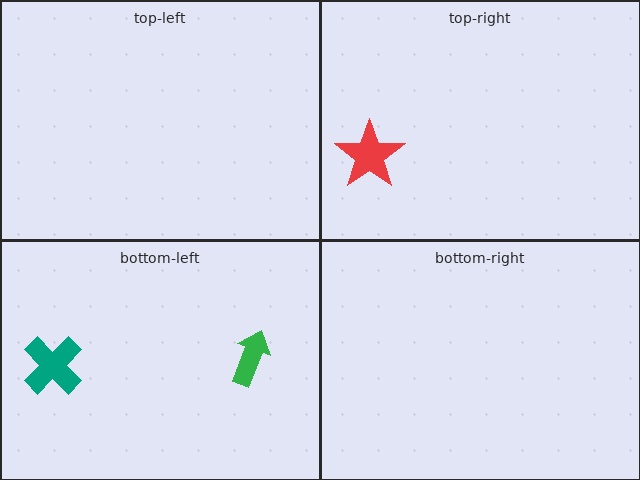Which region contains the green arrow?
The bottom-left region.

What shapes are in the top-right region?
The red star.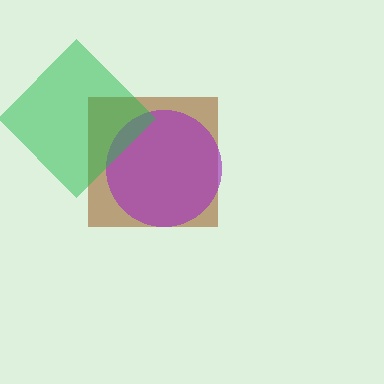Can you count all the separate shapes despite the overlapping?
Yes, there are 3 separate shapes.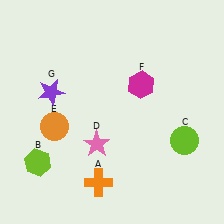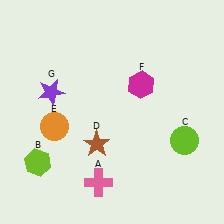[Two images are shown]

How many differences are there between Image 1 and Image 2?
There are 2 differences between the two images.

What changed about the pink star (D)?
In Image 1, D is pink. In Image 2, it changed to brown.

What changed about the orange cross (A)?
In Image 1, A is orange. In Image 2, it changed to pink.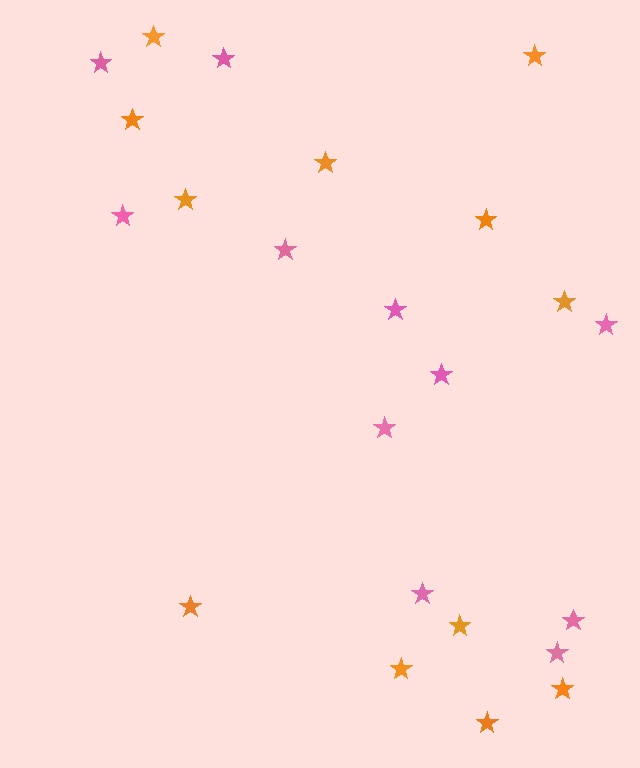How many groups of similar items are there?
There are 2 groups: one group of orange stars (12) and one group of pink stars (11).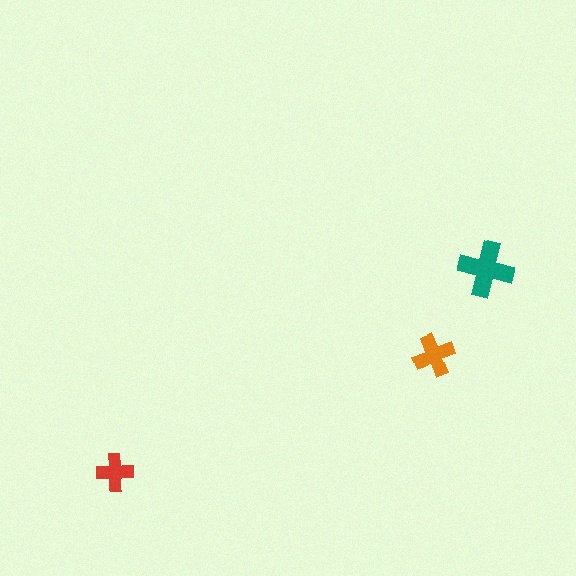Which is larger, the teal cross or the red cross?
The teal one.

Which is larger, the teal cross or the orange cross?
The teal one.